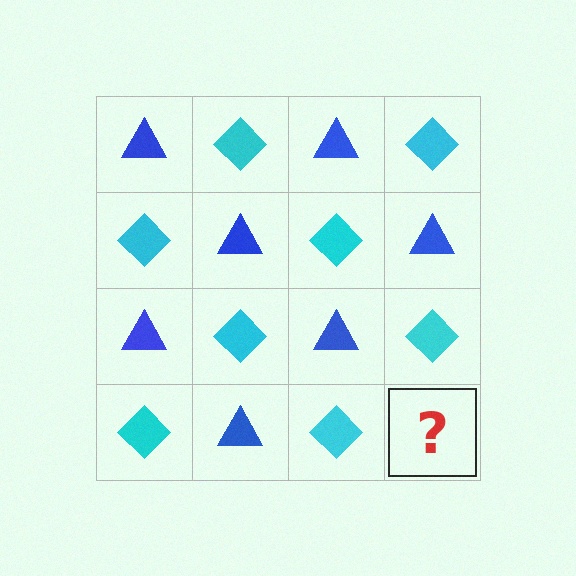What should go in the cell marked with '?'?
The missing cell should contain a blue triangle.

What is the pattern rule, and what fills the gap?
The rule is that it alternates blue triangle and cyan diamond in a checkerboard pattern. The gap should be filled with a blue triangle.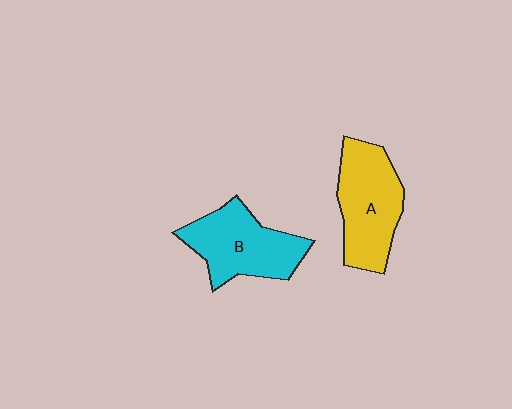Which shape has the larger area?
Shape A (yellow).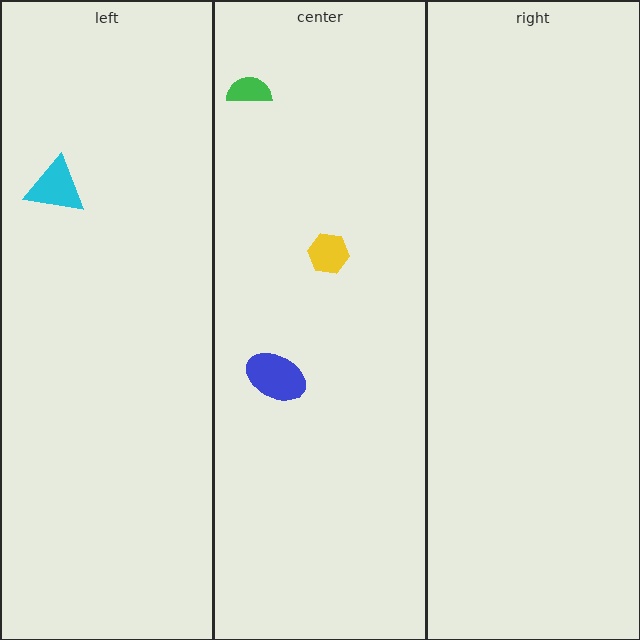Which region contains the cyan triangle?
The left region.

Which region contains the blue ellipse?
The center region.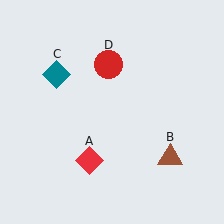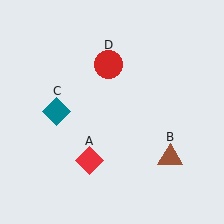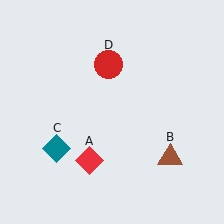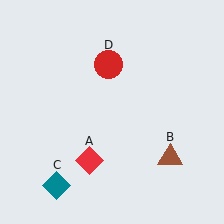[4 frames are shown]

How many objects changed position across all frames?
1 object changed position: teal diamond (object C).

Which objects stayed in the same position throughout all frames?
Red diamond (object A) and brown triangle (object B) and red circle (object D) remained stationary.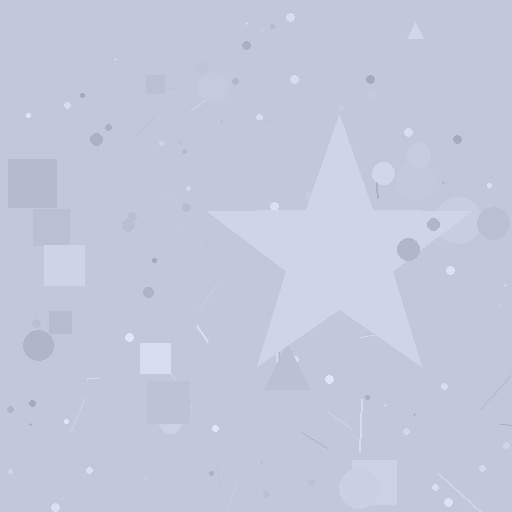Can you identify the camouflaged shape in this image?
The camouflaged shape is a star.